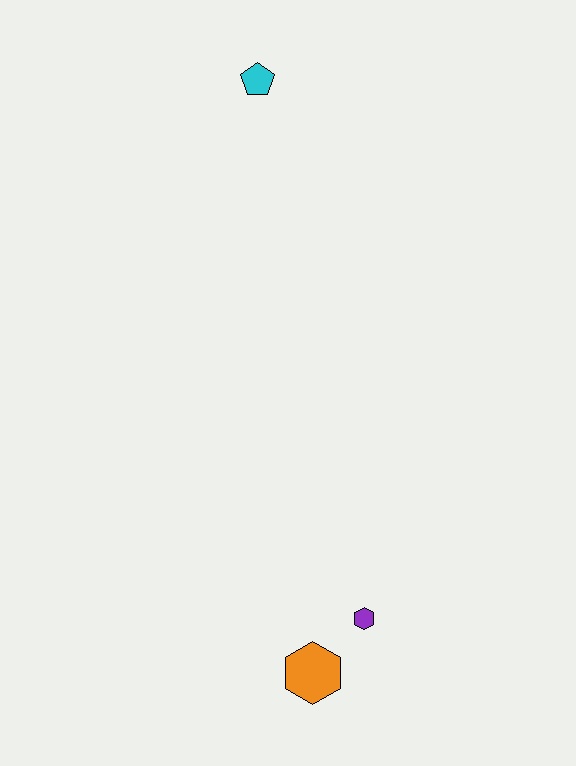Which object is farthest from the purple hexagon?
The cyan pentagon is farthest from the purple hexagon.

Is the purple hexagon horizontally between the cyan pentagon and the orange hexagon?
No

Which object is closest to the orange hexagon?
The purple hexagon is closest to the orange hexagon.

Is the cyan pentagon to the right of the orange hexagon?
No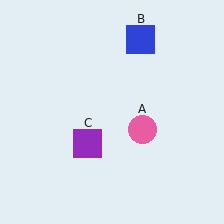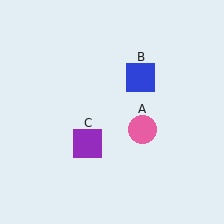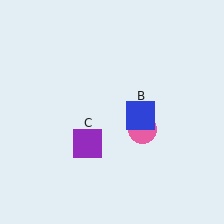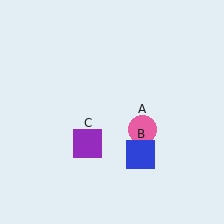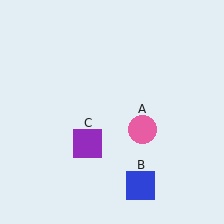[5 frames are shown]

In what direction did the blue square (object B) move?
The blue square (object B) moved down.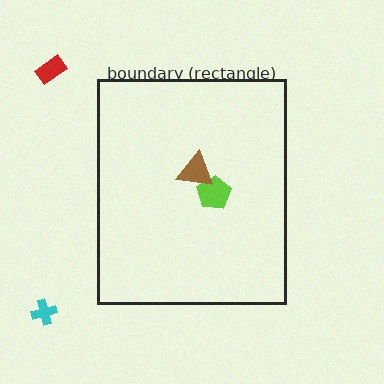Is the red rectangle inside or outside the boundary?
Outside.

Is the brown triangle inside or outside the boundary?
Inside.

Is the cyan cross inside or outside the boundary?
Outside.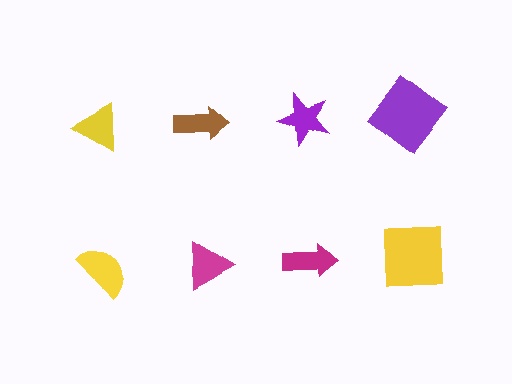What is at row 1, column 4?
A purple diamond.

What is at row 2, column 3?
A magenta arrow.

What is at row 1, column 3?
A purple star.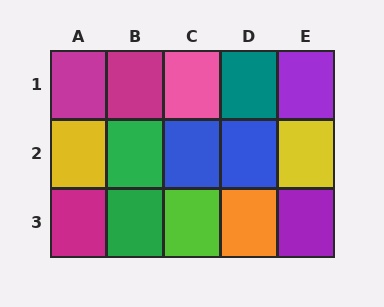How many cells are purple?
2 cells are purple.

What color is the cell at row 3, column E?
Purple.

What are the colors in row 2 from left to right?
Yellow, green, blue, blue, yellow.